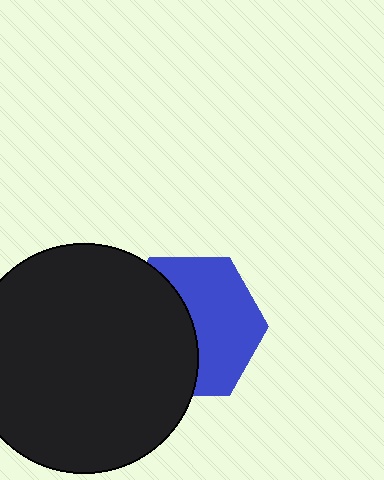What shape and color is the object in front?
The object in front is a black circle.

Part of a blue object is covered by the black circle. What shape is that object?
It is a hexagon.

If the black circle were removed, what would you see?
You would see the complete blue hexagon.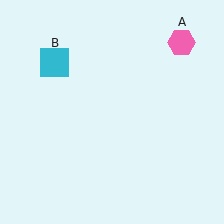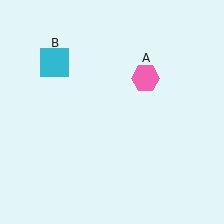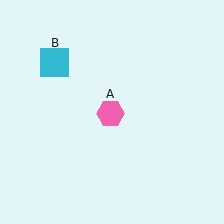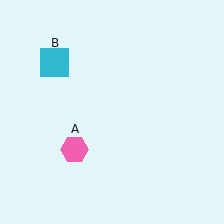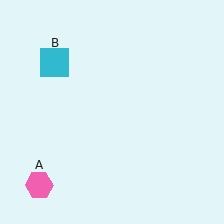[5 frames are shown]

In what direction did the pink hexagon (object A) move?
The pink hexagon (object A) moved down and to the left.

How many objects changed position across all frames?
1 object changed position: pink hexagon (object A).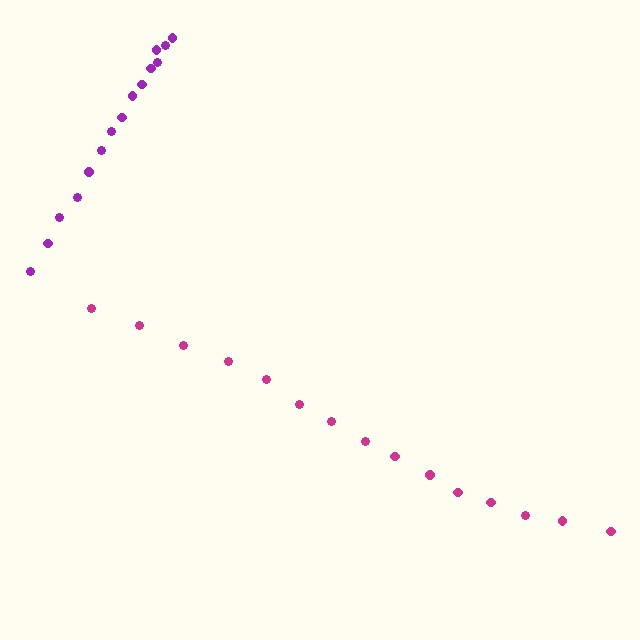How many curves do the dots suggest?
There are 2 distinct paths.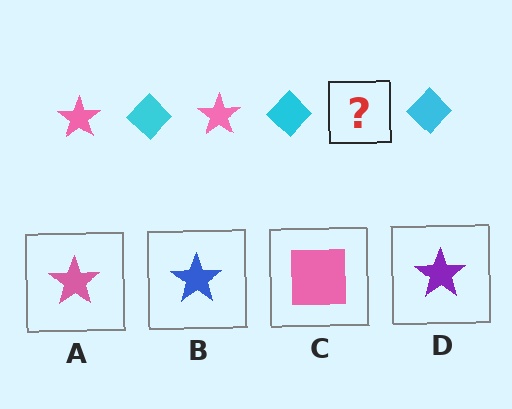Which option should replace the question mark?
Option A.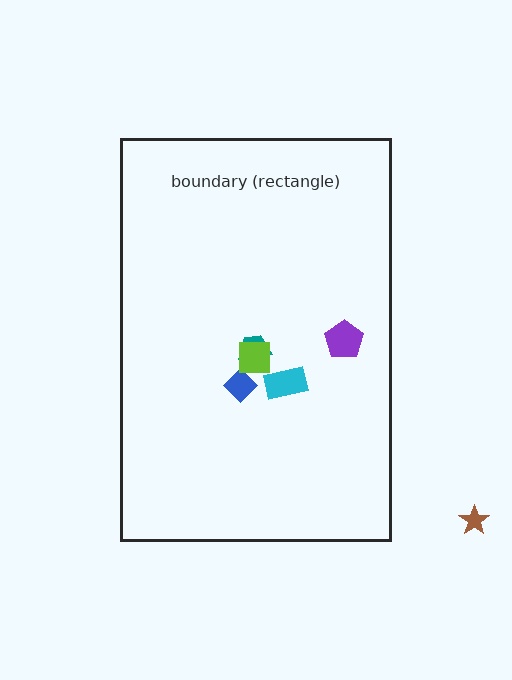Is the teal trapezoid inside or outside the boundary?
Inside.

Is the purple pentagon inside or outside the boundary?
Inside.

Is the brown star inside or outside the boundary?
Outside.